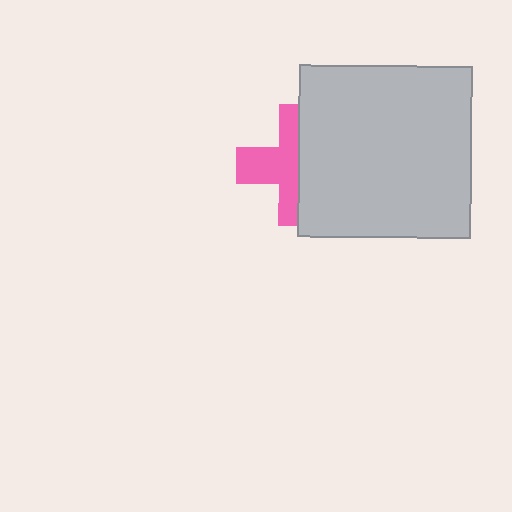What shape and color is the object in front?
The object in front is a light gray square.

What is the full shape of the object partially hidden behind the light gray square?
The partially hidden object is a pink cross.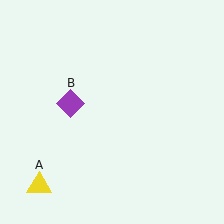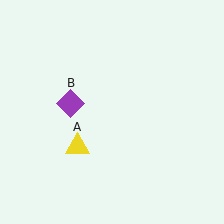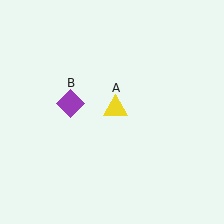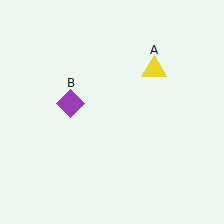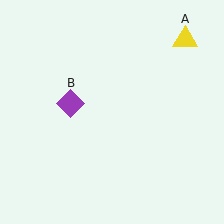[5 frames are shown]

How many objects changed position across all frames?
1 object changed position: yellow triangle (object A).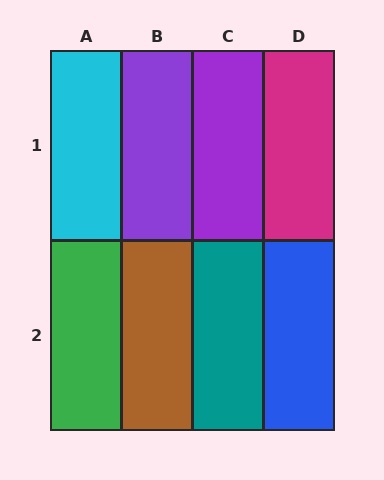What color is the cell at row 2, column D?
Blue.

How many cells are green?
1 cell is green.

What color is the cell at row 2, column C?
Teal.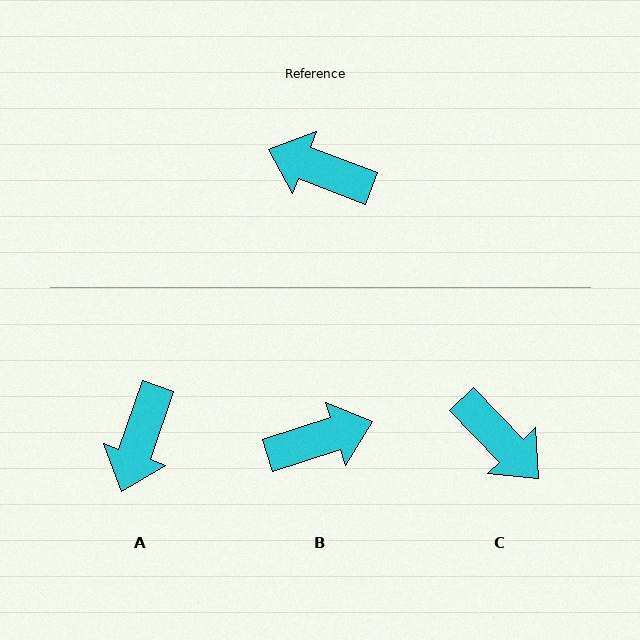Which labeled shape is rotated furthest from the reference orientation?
C, about 155 degrees away.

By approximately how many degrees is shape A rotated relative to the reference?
Approximately 92 degrees counter-clockwise.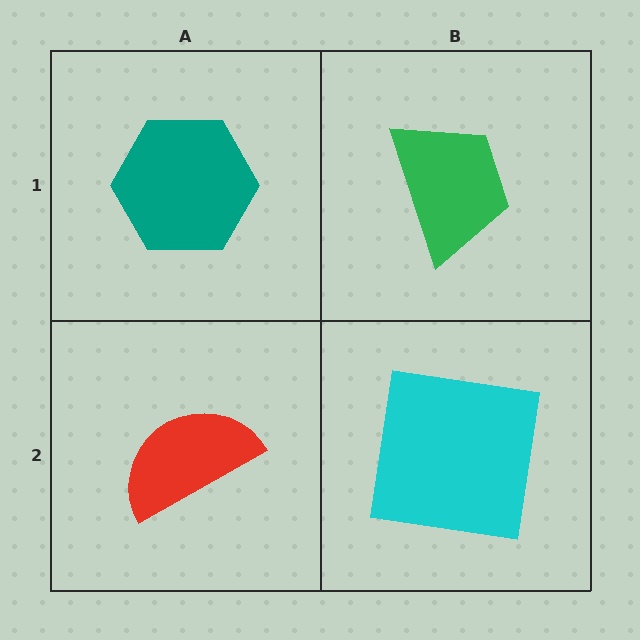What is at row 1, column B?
A green trapezoid.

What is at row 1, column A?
A teal hexagon.